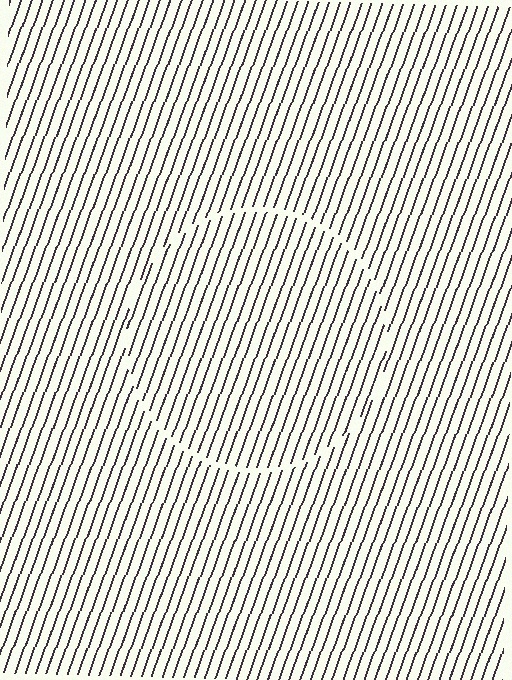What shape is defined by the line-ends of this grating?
An illusory circle. The interior of the shape contains the same grating, shifted by half a period — the contour is defined by the phase discontinuity where line-ends from the inner and outer gratings abut.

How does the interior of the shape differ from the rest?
The interior of the shape contains the same grating, shifted by half a period — the contour is defined by the phase discontinuity where line-ends from the inner and outer gratings abut.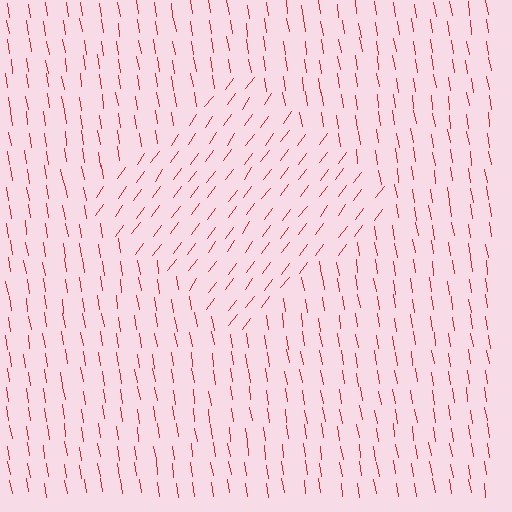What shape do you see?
I see a diamond.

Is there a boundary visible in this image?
Yes, there is a texture boundary formed by a change in line orientation.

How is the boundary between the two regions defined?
The boundary is defined purely by a change in line orientation (approximately 45 degrees difference). All lines are the same color and thickness.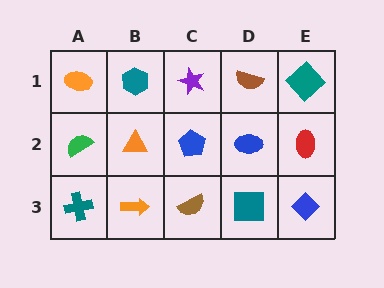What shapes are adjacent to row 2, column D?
A brown semicircle (row 1, column D), a teal square (row 3, column D), a blue pentagon (row 2, column C), a red ellipse (row 2, column E).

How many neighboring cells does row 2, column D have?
4.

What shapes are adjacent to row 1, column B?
An orange triangle (row 2, column B), an orange ellipse (row 1, column A), a purple star (row 1, column C).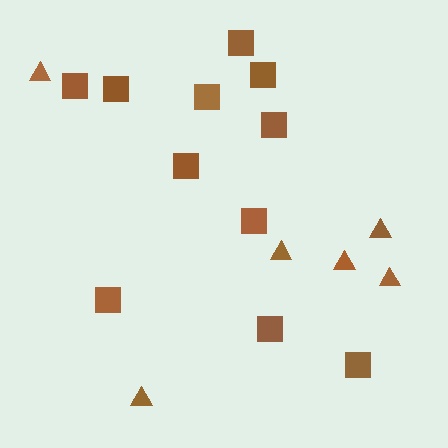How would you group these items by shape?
There are 2 groups: one group of triangles (6) and one group of squares (11).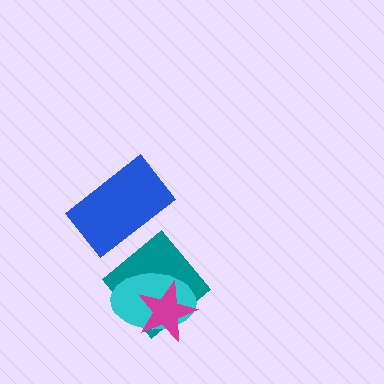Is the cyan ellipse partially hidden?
Yes, it is partially covered by another shape.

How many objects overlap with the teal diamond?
2 objects overlap with the teal diamond.